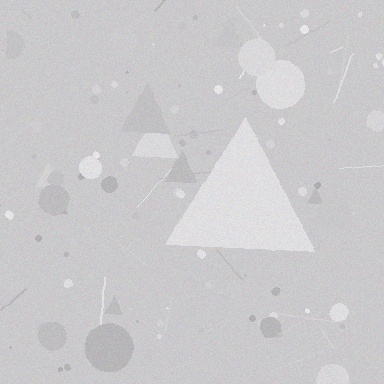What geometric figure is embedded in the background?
A triangle is embedded in the background.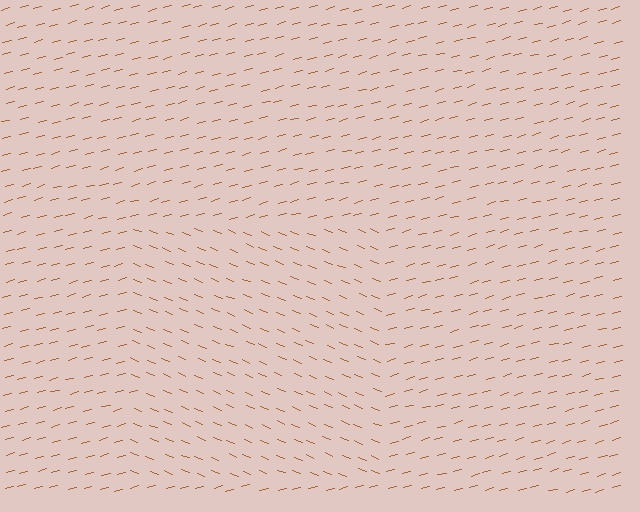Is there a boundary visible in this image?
Yes, there is a texture boundary formed by a change in line orientation.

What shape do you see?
I see a rectangle.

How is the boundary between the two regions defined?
The boundary is defined purely by a change in line orientation (approximately 37 degrees difference). All lines are the same color and thickness.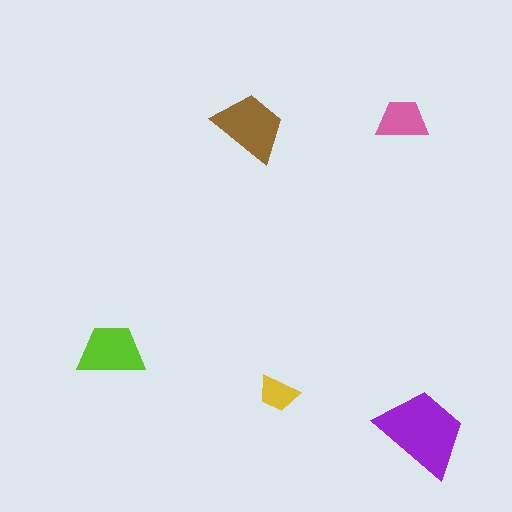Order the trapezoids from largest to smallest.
the purple one, the brown one, the lime one, the pink one, the yellow one.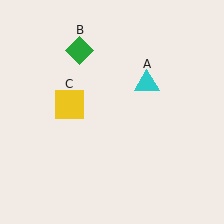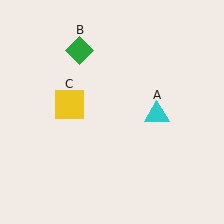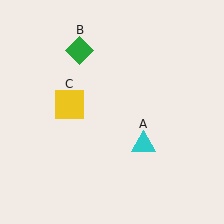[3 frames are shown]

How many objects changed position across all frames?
1 object changed position: cyan triangle (object A).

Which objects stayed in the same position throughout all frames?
Green diamond (object B) and yellow square (object C) remained stationary.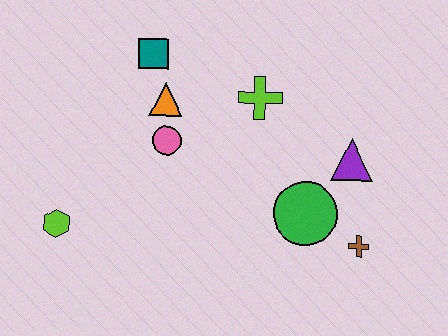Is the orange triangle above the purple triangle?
Yes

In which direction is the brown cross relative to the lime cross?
The brown cross is below the lime cross.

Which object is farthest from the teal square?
The brown cross is farthest from the teal square.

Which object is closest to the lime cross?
The orange triangle is closest to the lime cross.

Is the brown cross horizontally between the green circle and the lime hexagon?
No